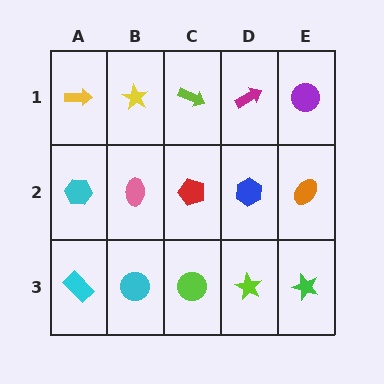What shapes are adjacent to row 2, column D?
A magenta arrow (row 1, column D), a lime star (row 3, column D), a red pentagon (row 2, column C), an orange ellipse (row 2, column E).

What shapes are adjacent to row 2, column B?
A yellow star (row 1, column B), a cyan circle (row 3, column B), a cyan hexagon (row 2, column A), a red pentagon (row 2, column C).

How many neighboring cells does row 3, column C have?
3.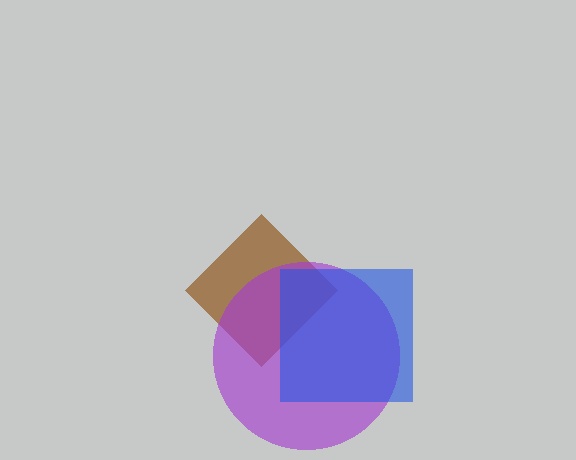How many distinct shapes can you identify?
There are 3 distinct shapes: a brown diamond, a purple circle, a blue square.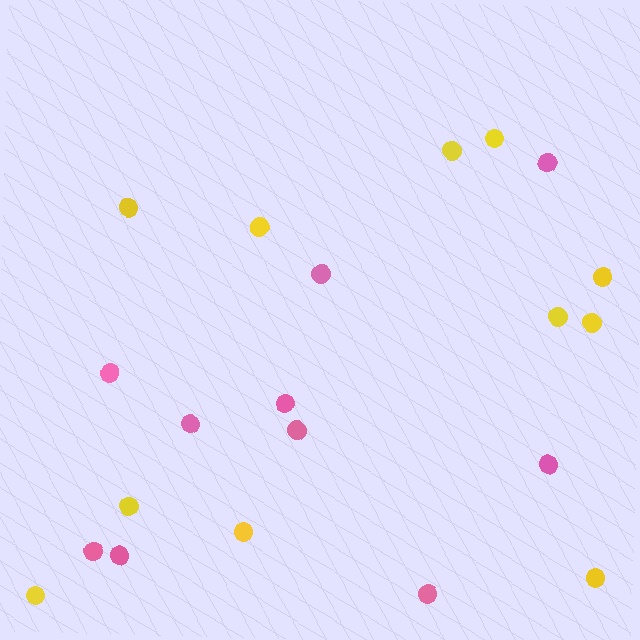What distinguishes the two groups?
There are 2 groups: one group of pink circles (10) and one group of yellow circles (11).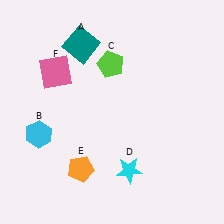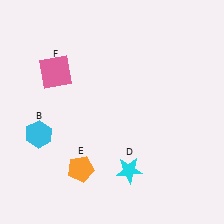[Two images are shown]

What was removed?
The lime pentagon (C), the teal square (A) were removed in Image 2.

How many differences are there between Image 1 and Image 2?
There are 2 differences between the two images.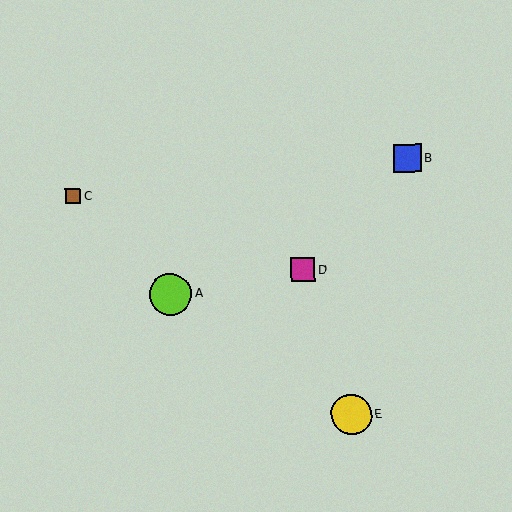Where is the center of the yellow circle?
The center of the yellow circle is at (352, 414).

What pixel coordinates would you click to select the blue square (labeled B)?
Click at (407, 158) to select the blue square B.